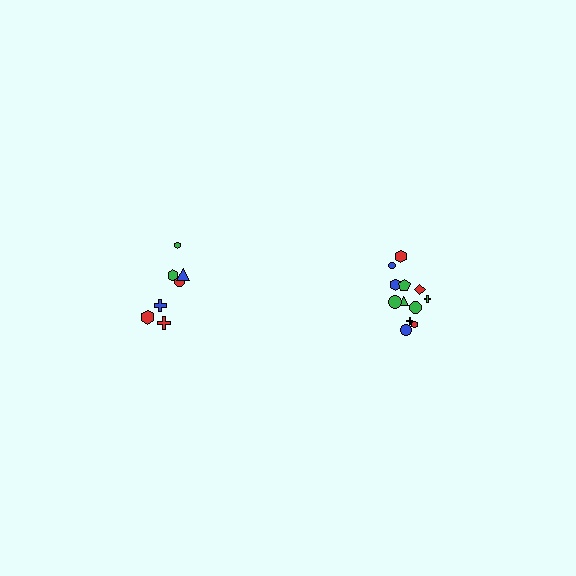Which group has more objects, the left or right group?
The right group.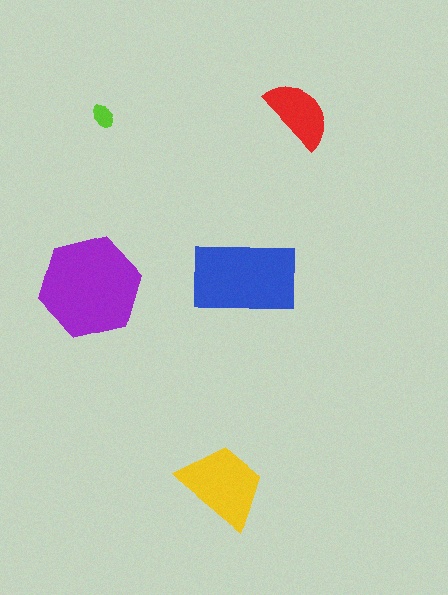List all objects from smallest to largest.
The lime ellipse, the red semicircle, the yellow trapezoid, the blue rectangle, the purple hexagon.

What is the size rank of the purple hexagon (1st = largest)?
1st.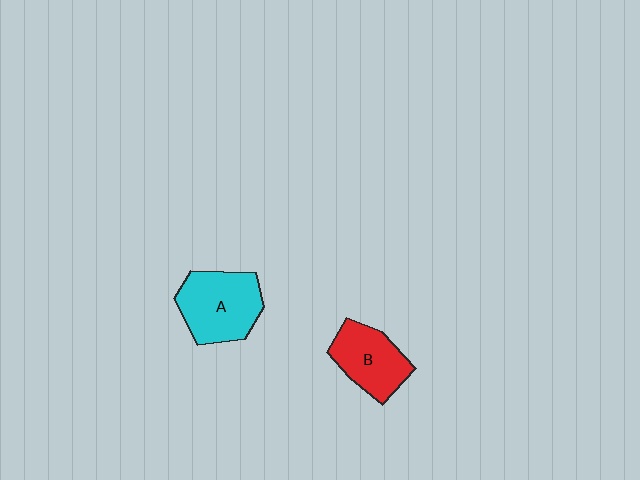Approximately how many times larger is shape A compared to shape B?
Approximately 1.3 times.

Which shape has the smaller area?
Shape B (red).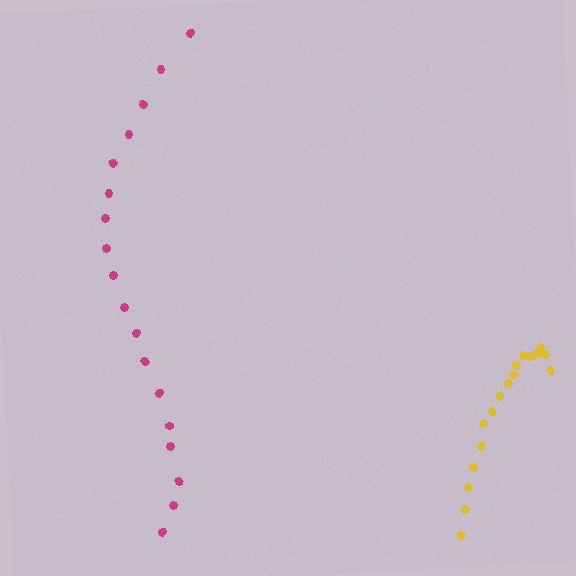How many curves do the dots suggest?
There are 2 distinct paths.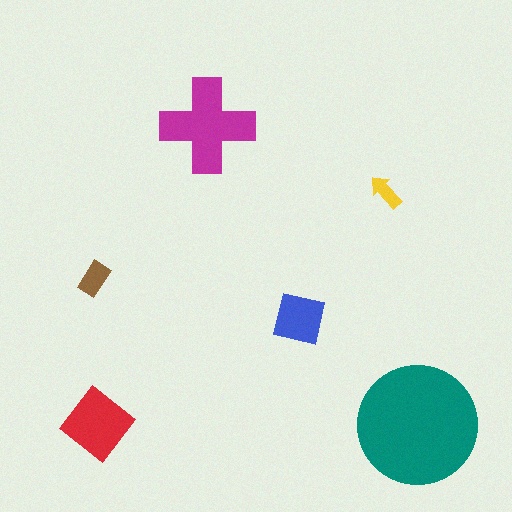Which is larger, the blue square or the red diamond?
The red diamond.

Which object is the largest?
The teal circle.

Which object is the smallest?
The yellow arrow.